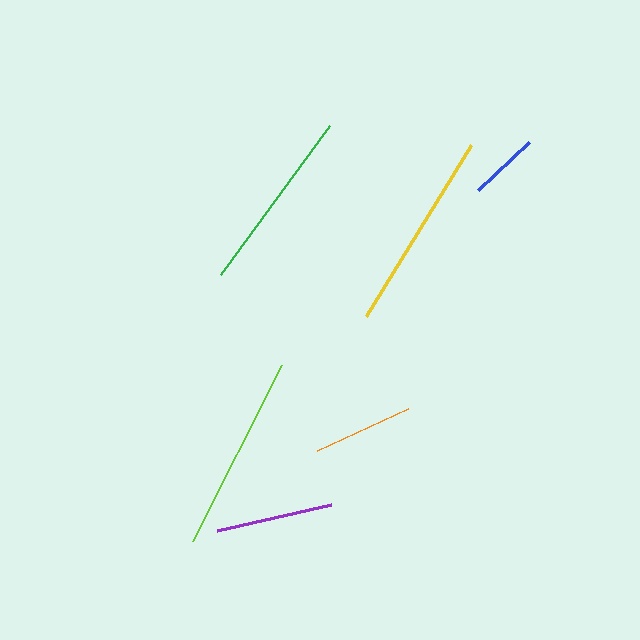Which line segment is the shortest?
The blue line is the shortest at approximately 70 pixels.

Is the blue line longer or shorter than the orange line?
The orange line is longer than the blue line.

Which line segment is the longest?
The yellow line is the longest at approximately 201 pixels.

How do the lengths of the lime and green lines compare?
The lime and green lines are approximately the same length.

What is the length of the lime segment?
The lime segment is approximately 197 pixels long.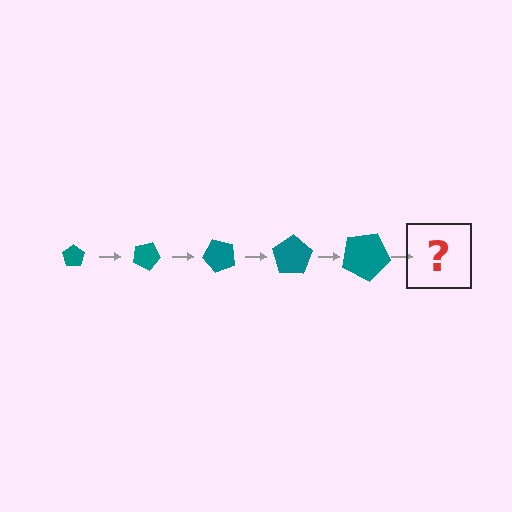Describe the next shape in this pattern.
It should be a pentagon, larger than the previous one and rotated 125 degrees from the start.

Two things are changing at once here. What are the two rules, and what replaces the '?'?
The two rules are that the pentagon grows larger each step and it rotates 25 degrees each step. The '?' should be a pentagon, larger than the previous one and rotated 125 degrees from the start.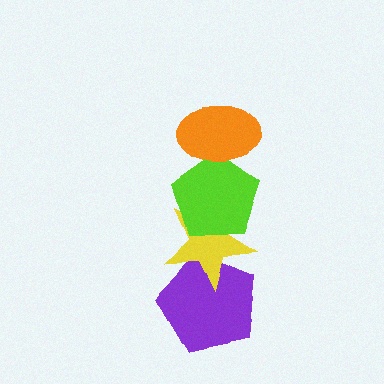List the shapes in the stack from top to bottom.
From top to bottom: the orange ellipse, the lime pentagon, the yellow star, the purple pentagon.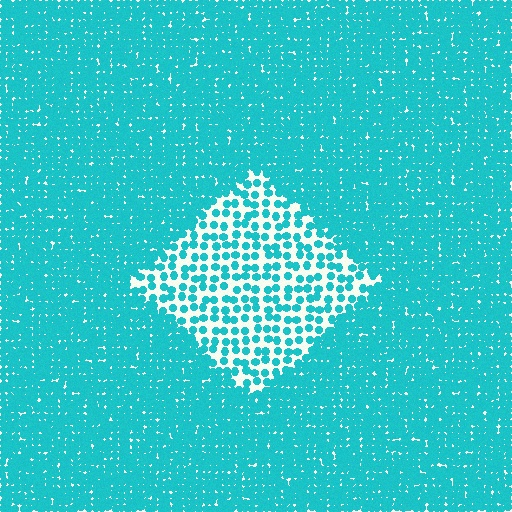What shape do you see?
I see a diamond.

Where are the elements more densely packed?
The elements are more densely packed outside the diamond boundary.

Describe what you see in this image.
The image contains small cyan elements arranged at two different densities. A diamond-shaped region is visible where the elements are less densely packed than the surrounding area.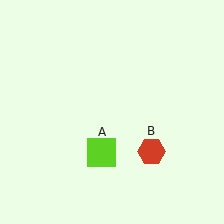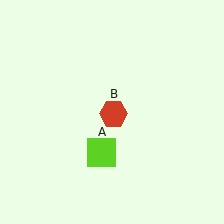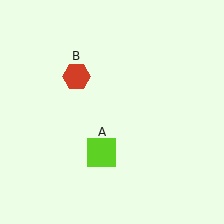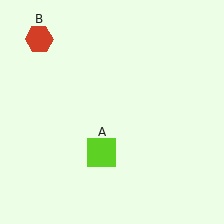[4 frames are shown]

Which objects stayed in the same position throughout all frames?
Lime square (object A) remained stationary.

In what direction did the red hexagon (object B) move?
The red hexagon (object B) moved up and to the left.